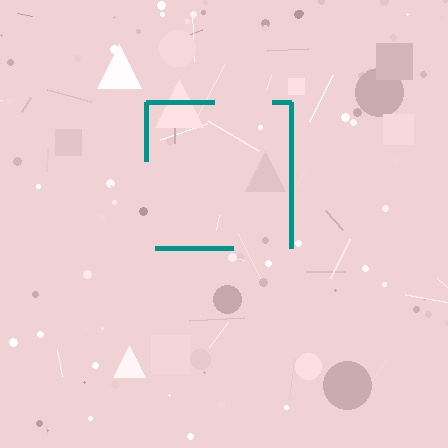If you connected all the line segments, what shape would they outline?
They would outline a square.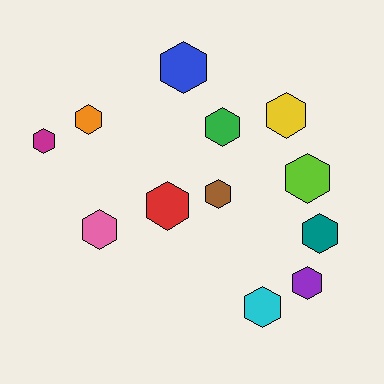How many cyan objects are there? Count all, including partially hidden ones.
There is 1 cyan object.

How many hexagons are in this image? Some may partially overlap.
There are 12 hexagons.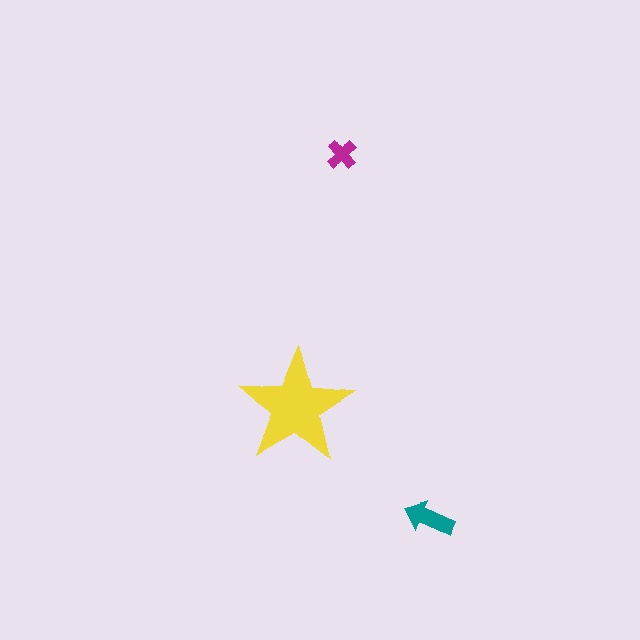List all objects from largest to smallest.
The yellow star, the teal arrow, the magenta cross.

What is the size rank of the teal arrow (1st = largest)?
2nd.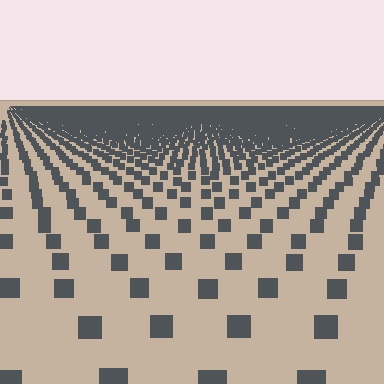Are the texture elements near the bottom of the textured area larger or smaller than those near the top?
Larger. Near the bottom, elements are closer to the viewer and appear at a bigger on-screen size.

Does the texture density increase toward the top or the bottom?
Density increases toward the top.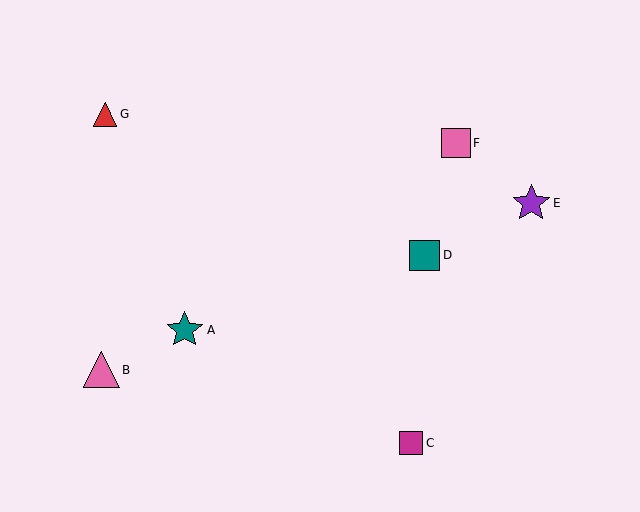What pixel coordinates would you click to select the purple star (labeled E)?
Click at (531, 203) to select the purple star E.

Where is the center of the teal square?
The center of the teal square is at (425, 255).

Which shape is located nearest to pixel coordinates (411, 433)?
The magenta square (labeled C) at (411, 443) is nearest to that location.